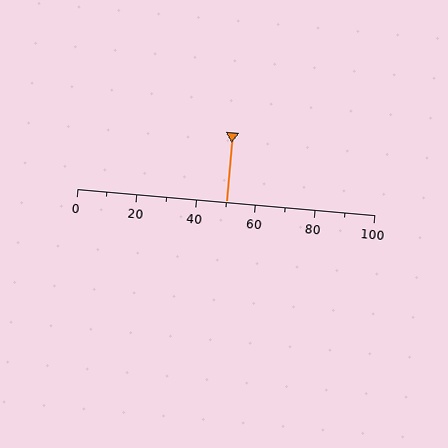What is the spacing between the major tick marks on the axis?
The major ticks are spaced 20 apart.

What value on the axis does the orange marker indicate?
The marker indicates approximately 50.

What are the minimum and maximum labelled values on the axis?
The axis runs from 0 to 100.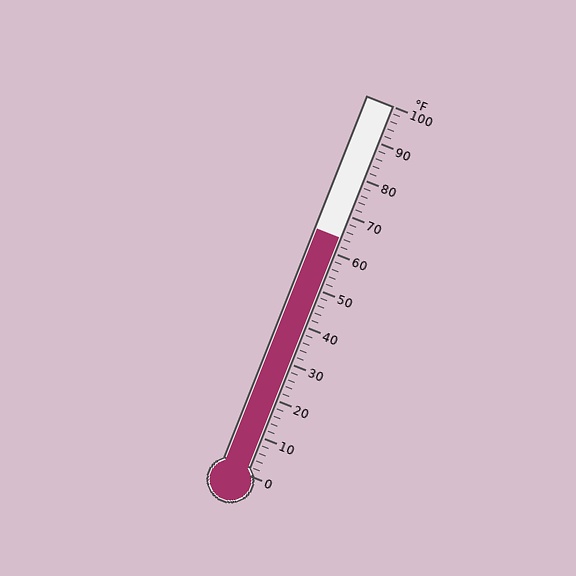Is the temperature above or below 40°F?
The temperature is above 40°F.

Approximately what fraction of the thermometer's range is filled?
The thermometer is filled to approximately 65% of its range.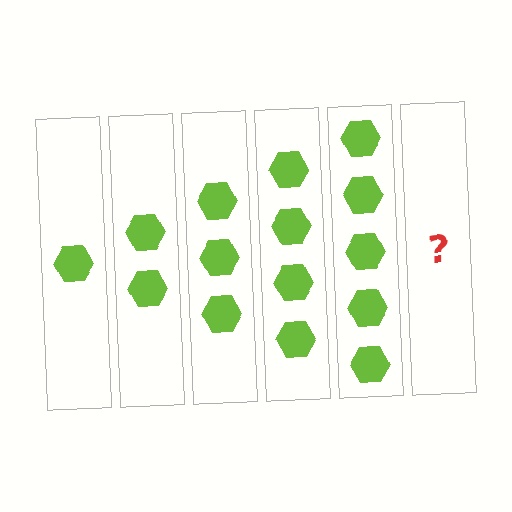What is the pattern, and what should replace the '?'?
The pattern is that each step adds one more hexagon. The '?' should be 6 hexagons.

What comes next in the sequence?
The next element should be 6 hexagons.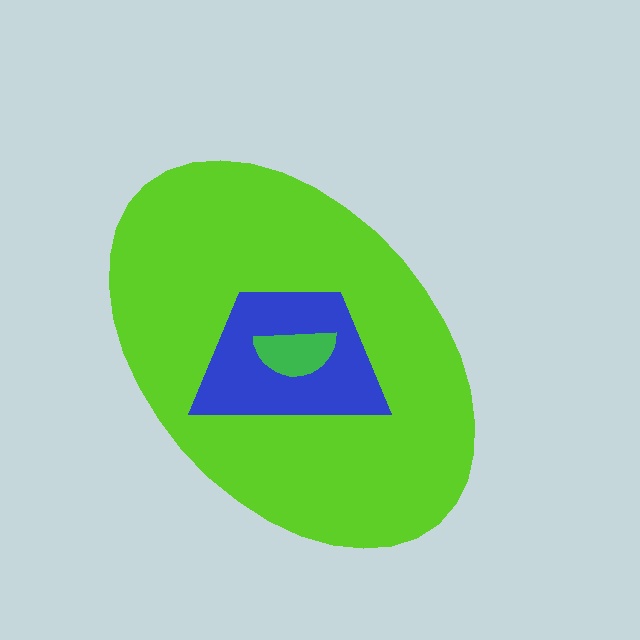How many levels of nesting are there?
3.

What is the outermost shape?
The lime ellipse.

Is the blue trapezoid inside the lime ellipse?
Yes.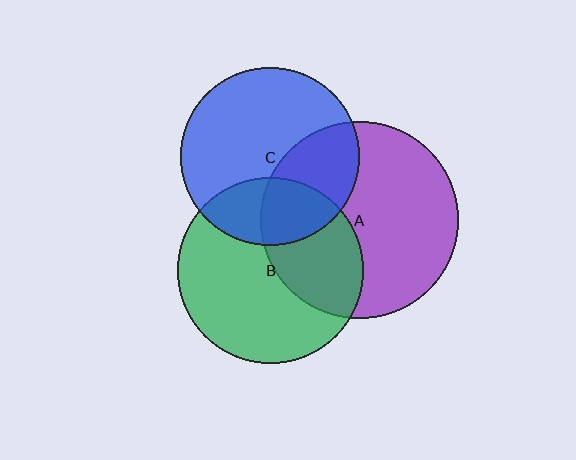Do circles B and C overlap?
Yes.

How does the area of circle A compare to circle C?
Approximately 1.2 times.